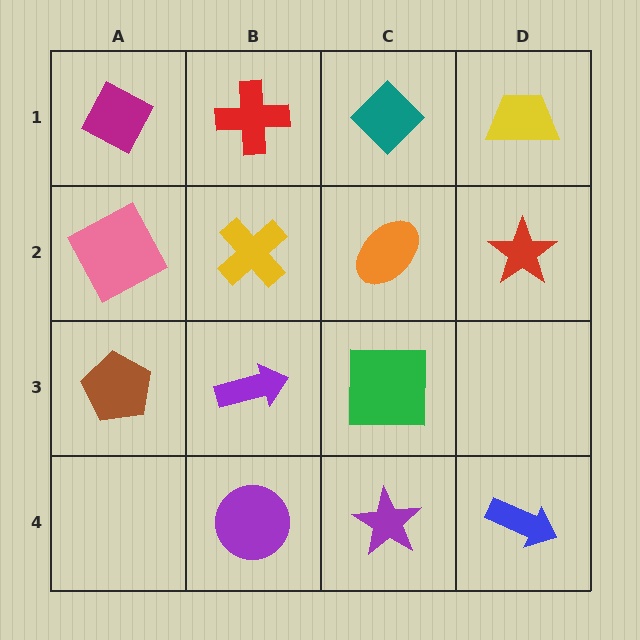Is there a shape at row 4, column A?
No, that cell is empty.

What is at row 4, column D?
A blue arrow.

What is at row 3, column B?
A purple arrow.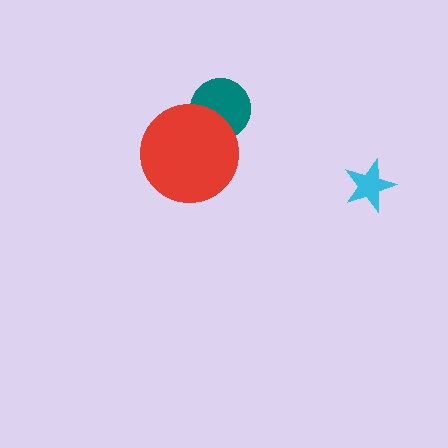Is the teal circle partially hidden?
Yes, it is partially covered by another shape.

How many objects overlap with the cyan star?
0 objects overlap with the cyan star.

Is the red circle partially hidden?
No, no other shape covers it.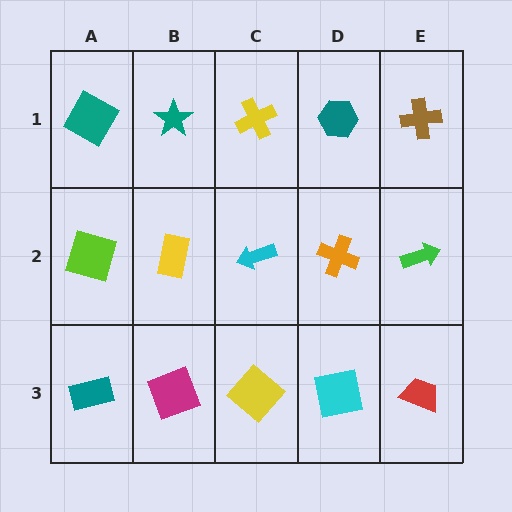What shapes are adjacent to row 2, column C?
A yellow cross (row 1, column C), a yellow diamond (row 3, column C), a yellow rectangle (row 2, column B), an orange cross (row 2, column D).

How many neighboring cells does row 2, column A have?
3.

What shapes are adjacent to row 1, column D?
An orange cross (row 2, column D), a yellow cross (row 1, column C), a brown cross (row 1, column E).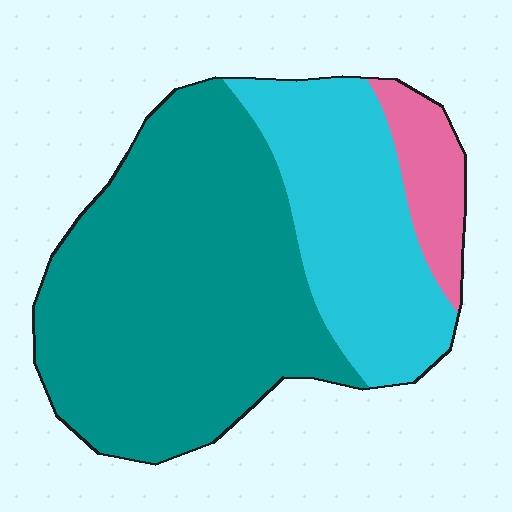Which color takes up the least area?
Pink, at roughly 10%.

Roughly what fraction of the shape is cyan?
Cyan covers roughly 30% of the shape.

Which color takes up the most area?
Teal, at roughly 60%.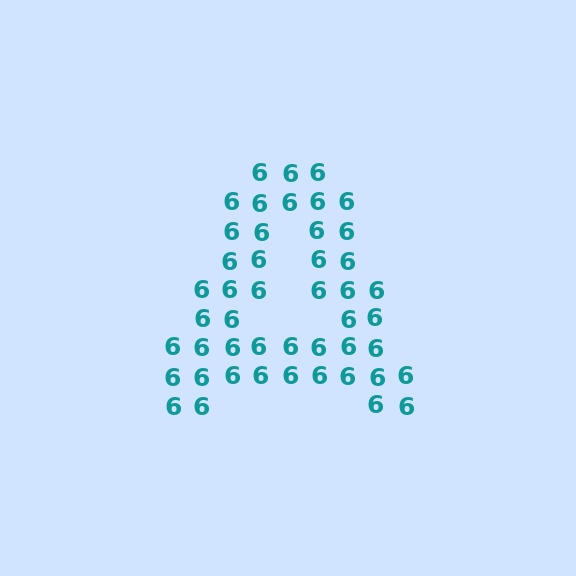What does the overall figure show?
The overall figure shows the letter A.